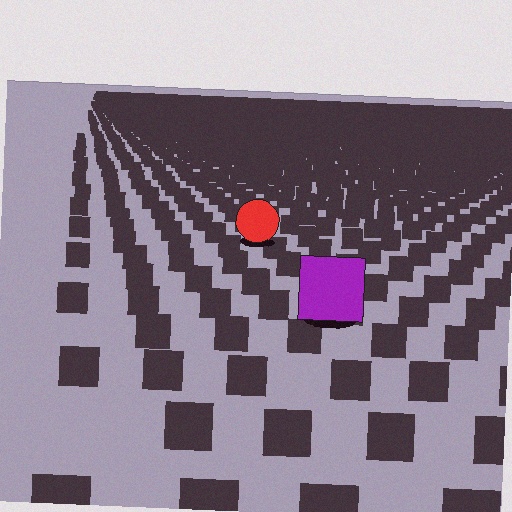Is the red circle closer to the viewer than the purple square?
No. The purple square is closer — you can tell from the texture gradient: the ground texture is coarser near it.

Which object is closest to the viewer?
The purple square is closest. The texture marks near it are larger and more spread out.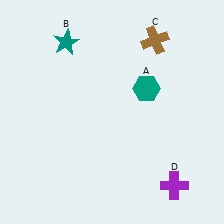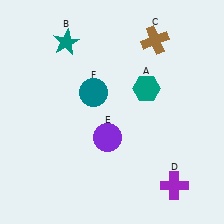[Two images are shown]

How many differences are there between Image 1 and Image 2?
There are 2 differences between the two images.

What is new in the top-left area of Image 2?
A teal circle (F) was added in the top-left area of Image 2.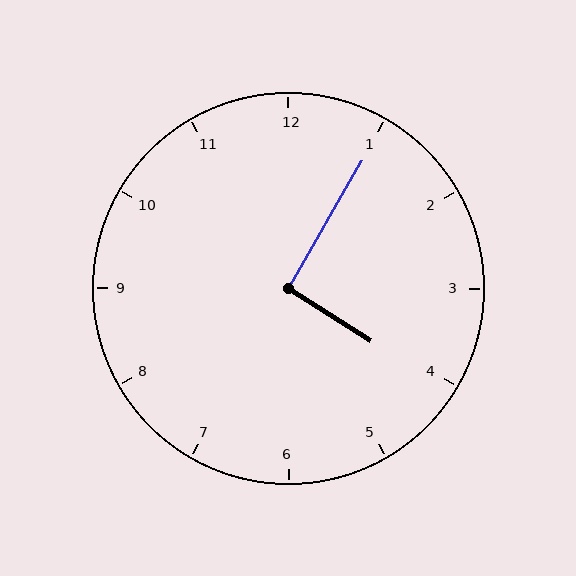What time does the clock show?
4:05.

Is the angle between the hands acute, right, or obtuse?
It is right.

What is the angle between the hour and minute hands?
Approximately 92 degrees.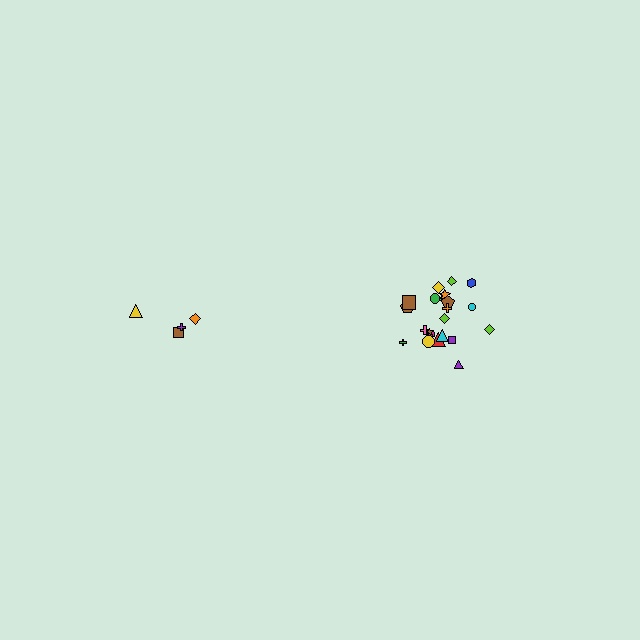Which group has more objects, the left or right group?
The right group.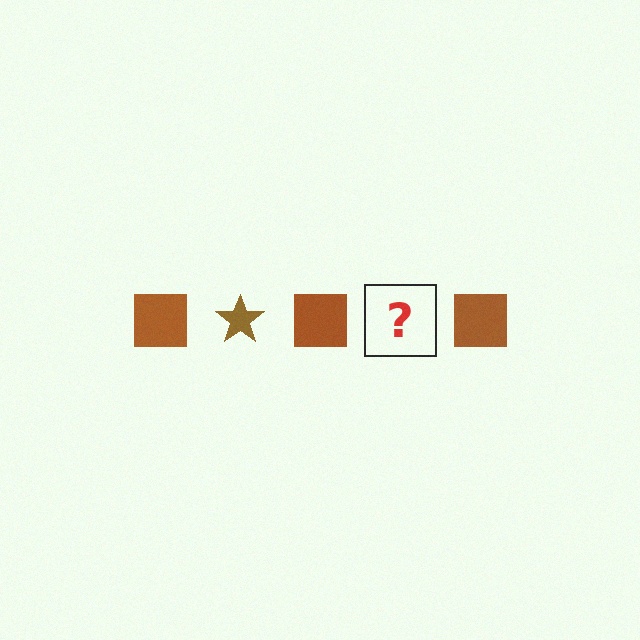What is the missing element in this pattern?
The missing element is a brown star.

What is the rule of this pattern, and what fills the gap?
The rule is that the pattern cycles through square, star shapes in brown. The gap should be filled with a brown star.